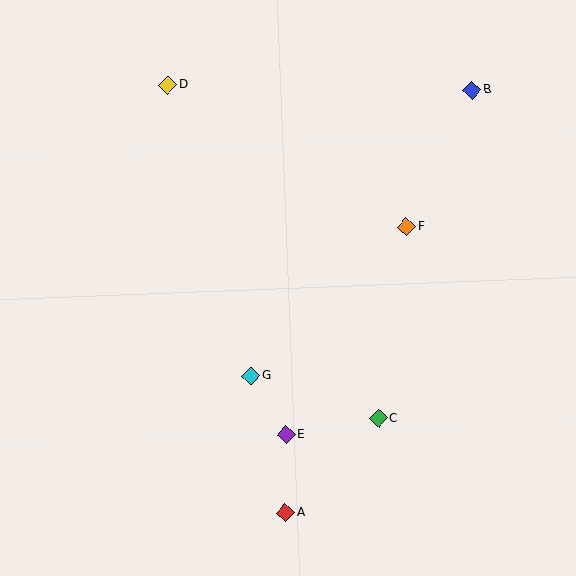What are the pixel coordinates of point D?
Point D is at (168, 85).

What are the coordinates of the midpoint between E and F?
The midpoint between E and F is at (346, 331).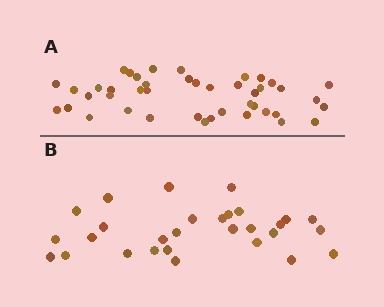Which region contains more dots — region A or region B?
Region A (the top region) has more dots.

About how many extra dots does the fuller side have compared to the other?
Region A has approximately 15 more dots than region B.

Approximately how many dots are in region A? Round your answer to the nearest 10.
About 40 dots. (The exact count is 43, which rounds to 40.)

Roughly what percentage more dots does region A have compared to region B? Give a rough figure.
About 50% more.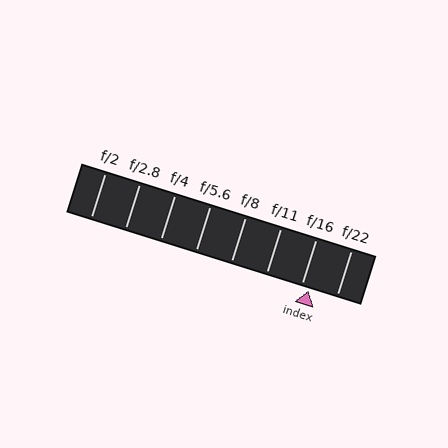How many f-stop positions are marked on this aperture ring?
There are 8 f-stop positions marked.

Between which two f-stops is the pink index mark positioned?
The index mark is between f/16 and f/22.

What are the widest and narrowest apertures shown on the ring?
The widest aperture shown is f/2 and the narrowest is f/22.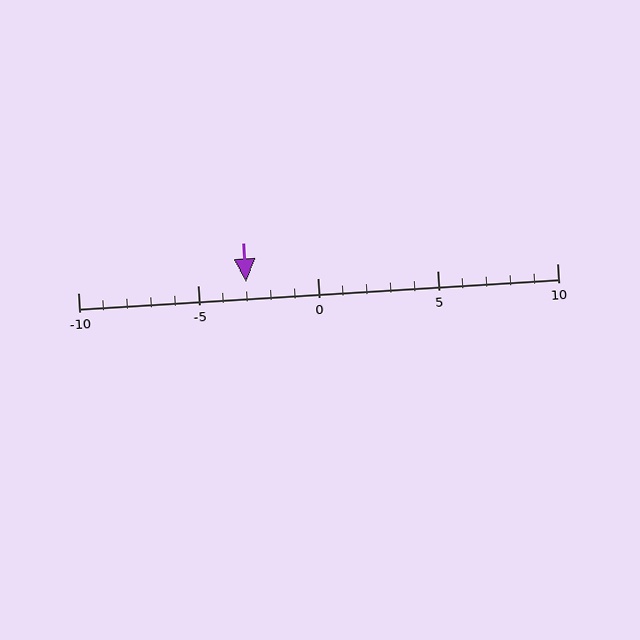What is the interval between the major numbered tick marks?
The major tick marks are spaced 5 units apart.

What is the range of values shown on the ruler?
The ruler shows values from -10 to 10.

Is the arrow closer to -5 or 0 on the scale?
The arrow is closer to -5.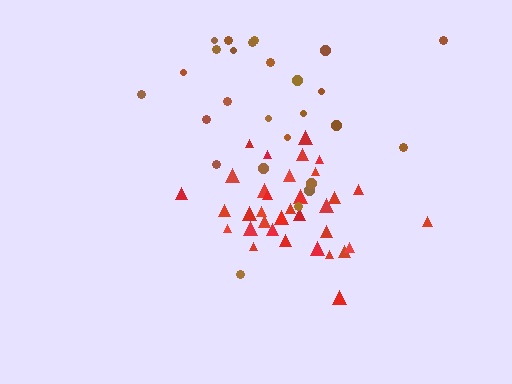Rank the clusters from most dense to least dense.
red, brown.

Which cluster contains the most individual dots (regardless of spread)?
Red (34).